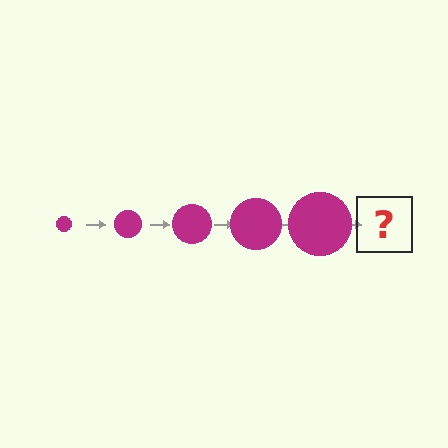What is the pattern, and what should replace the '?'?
The pattern is that the circle gets progressively larger each step. The '?' should be a magenta circle, larger than the previous one.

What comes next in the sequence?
The next element should be a magenta circle, larger than the previous one.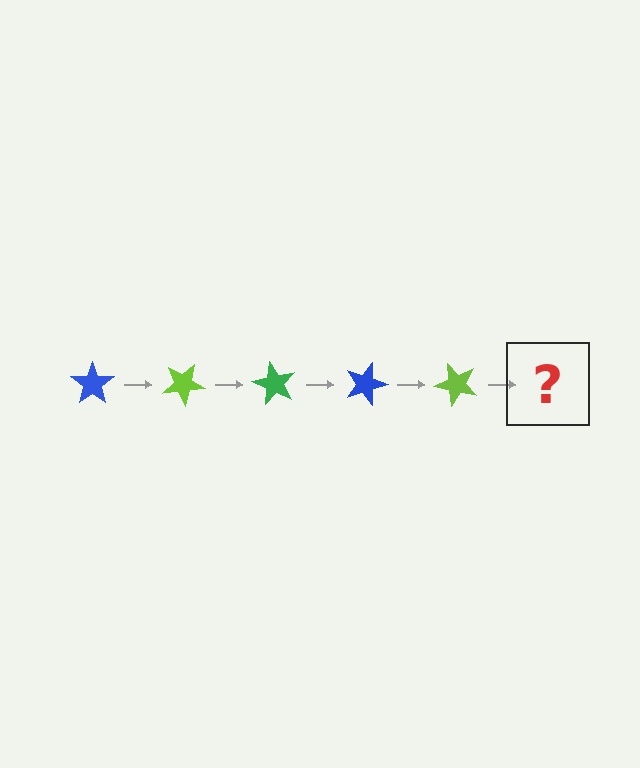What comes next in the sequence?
The next element should be a green star, rotated 150 degrees from the start.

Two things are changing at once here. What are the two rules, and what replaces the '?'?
The two rules are that it rotates 30 degrees each step and the color cycles through blue, lime, and green. The '?' should be a green star, rotated 150 degrees from the start.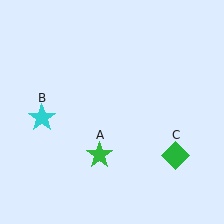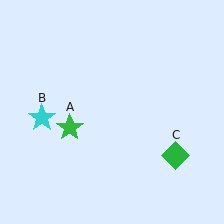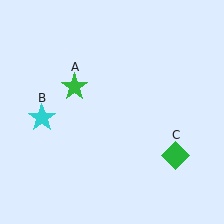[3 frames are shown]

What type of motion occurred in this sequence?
The green star (object A) rotated clockwise around the center of the scene.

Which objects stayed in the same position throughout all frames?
Cyan star (object B) and green diamond (object C) remained stationary.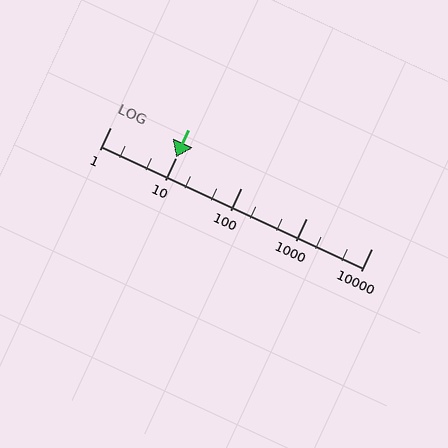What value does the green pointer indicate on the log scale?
The pointer indicates approximately 10.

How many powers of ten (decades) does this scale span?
The scale spans 4 decades, from 1 to 10000.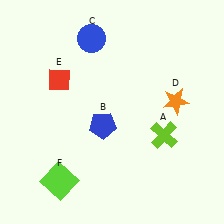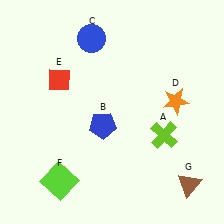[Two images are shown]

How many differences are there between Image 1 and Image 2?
There is 1 difference between the two images.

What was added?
A brown triangle (G) was added in Image 2.